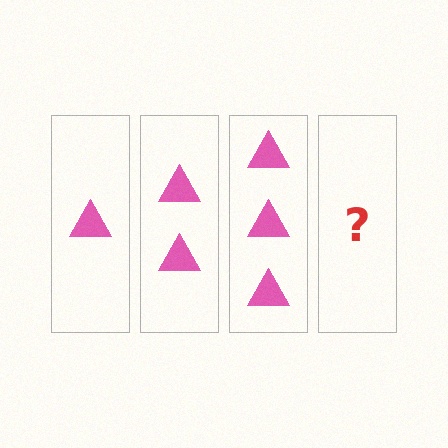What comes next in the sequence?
The next element should be 4 triangles.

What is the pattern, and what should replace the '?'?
The pattern is that each step adds one more triangle. The '?' should be 4 triangles.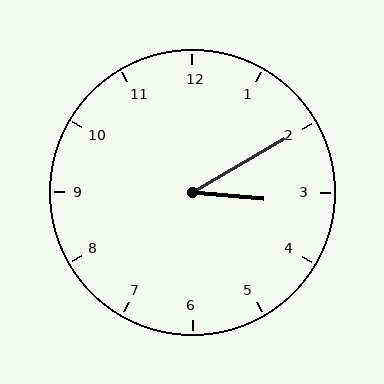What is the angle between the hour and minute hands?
Approximately 35 degrees.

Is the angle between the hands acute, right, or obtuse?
It is acute.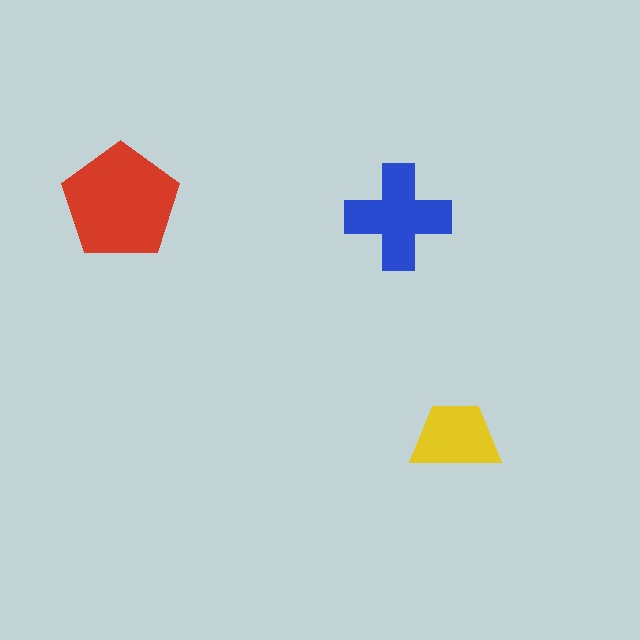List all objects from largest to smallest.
The red pentagon, the blue cross, the yellow trapezoid.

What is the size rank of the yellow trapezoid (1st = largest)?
3rd.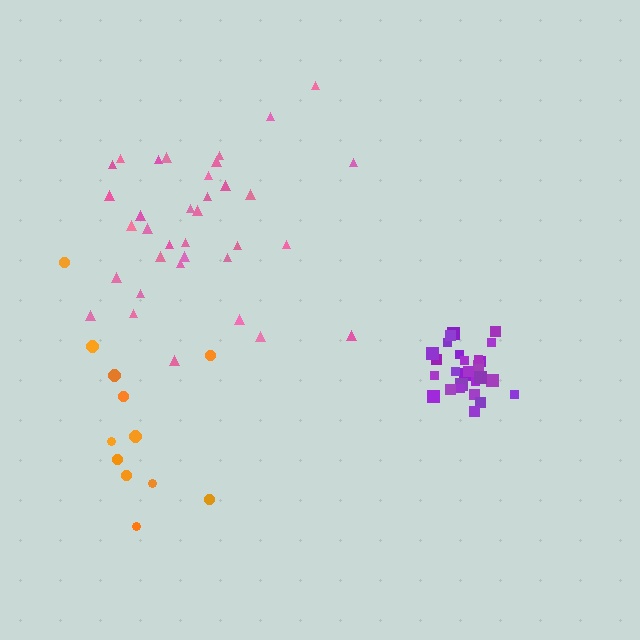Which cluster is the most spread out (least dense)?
Orange.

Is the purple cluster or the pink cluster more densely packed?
Purple.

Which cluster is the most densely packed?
Purple.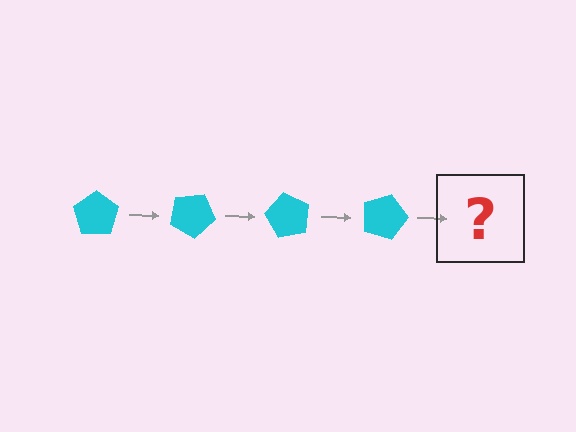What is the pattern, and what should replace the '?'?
The pattern is that the pentagon rotates 30 degrees each step. The '?' should be a cyan pentagon rotated 120 degrees.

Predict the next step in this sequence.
The next step is a cyan pentagon rotated 120 degrees.